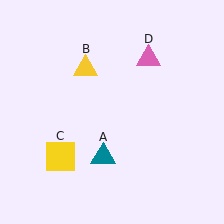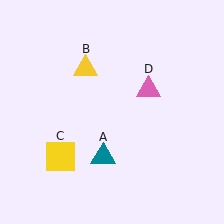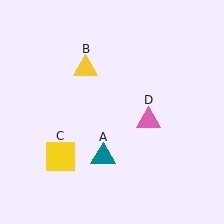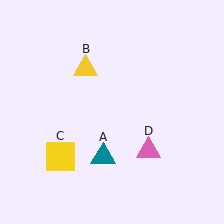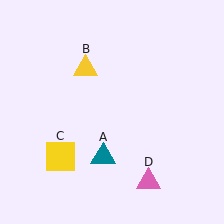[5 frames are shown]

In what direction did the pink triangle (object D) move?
The pink triangle (object D) moved down.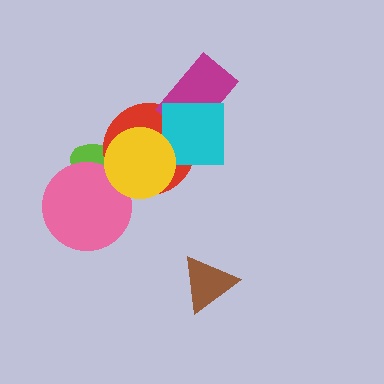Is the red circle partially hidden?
Yes, it is partially covered by another shape.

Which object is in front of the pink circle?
The yellow circle is in front of the pink circle.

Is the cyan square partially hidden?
No, no other shape covers it.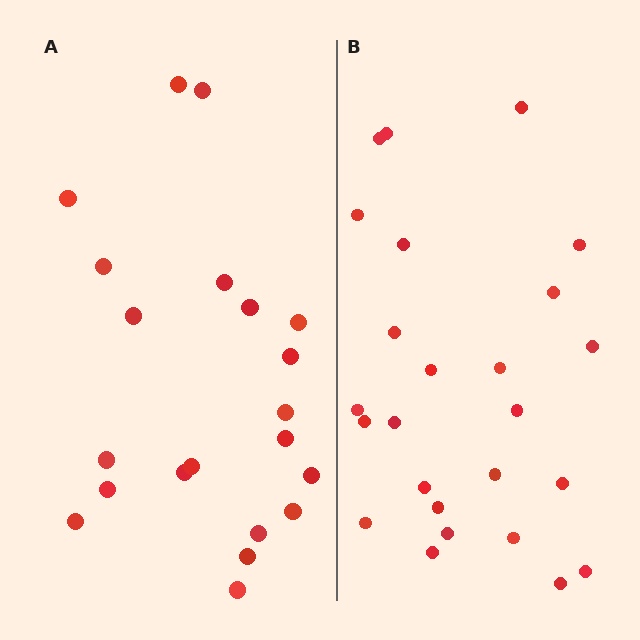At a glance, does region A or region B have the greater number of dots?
Region B (the right region) has more dots.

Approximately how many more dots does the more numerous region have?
Region B has about 4 more dots than region A.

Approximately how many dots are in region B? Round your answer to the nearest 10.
About 20 dots. (The exact count is 25, which rounds to 20.)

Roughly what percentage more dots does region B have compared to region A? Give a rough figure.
About 20% more.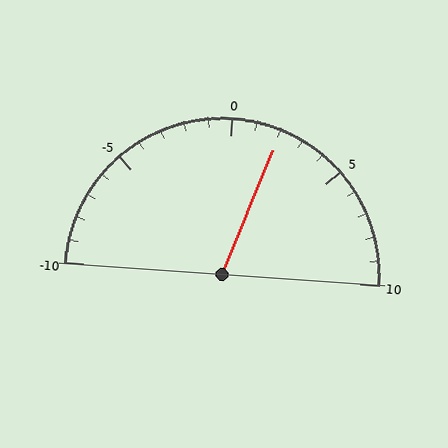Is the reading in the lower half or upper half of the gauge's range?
The reading is in the upper half of the range (-10 to 10).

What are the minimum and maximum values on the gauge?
The gauge ranges from -10 to 10.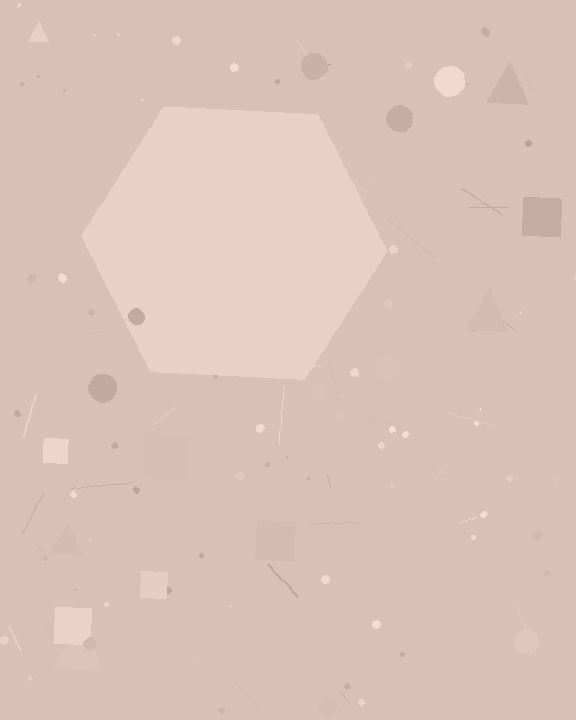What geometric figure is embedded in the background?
A hexagon is embedded in the background.